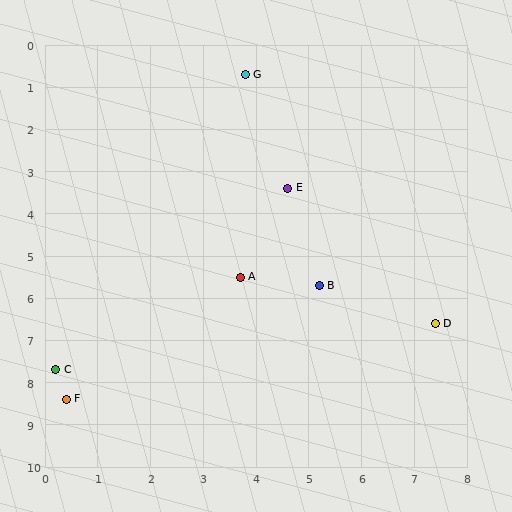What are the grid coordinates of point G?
Point G is at approximately (3.8, 0.7).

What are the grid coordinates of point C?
Point C is at approximately (0.2, 7.7).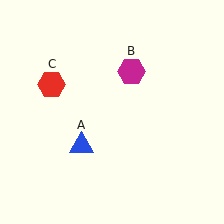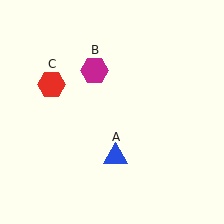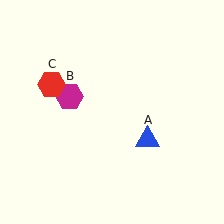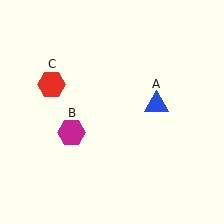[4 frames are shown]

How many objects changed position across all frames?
2 objects changed position: blue triangle (object A), magenta hexagon (object B).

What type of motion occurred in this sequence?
The blue triangle (object A), magenta hexagon (object B) rotated counterclockwise around the center of the scene.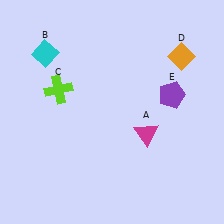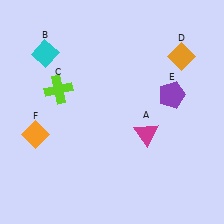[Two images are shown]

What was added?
An orange diamond (F) was added in Image 2.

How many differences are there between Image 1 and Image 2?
There is 1 difference between the two images.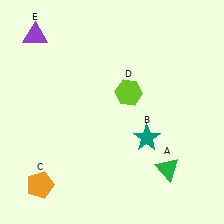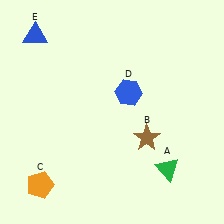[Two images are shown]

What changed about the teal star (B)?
In Image 1, B is teal. In Image 2, it changed to brown.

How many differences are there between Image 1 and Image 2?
There are 3 differences between the two images.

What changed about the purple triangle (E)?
In Image 1, E is purple. In Image 2, it changed to blue.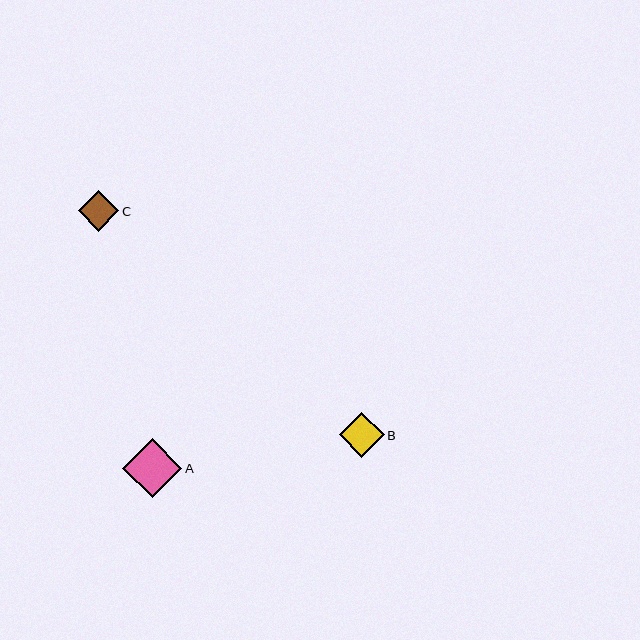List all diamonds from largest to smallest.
From largest to smallest: A, B, C.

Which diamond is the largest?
Diamond A is the largest with a size of approximately 59 pixels.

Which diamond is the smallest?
Diamond C is the smallest with a size of approximately 41 pixels.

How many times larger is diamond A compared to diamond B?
Diamond A is approximately 1.3 times the size of diamond B.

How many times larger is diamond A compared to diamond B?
Diamond A is approximately 1.3 times the size of diamond B.